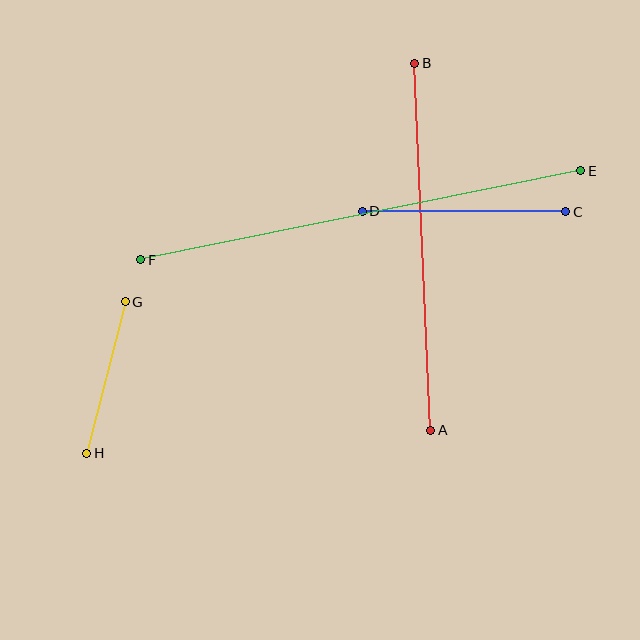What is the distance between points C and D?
The distance is approximately 204 pixels.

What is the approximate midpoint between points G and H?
The midpoint is at approximately (106, 377) pixels.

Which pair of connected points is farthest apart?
Points E and F are farthest apart.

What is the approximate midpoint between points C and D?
The midpoint is at approximately (464, 212) pixels.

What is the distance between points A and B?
The distance is approximately 367 pixels.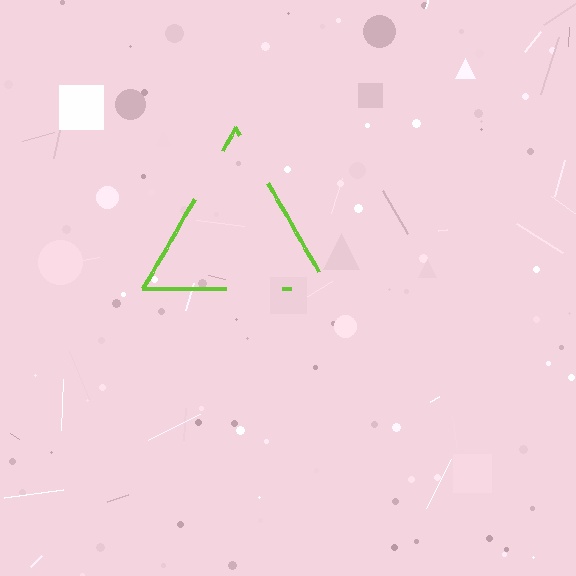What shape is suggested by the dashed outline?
The dashed outline suggests a triangle.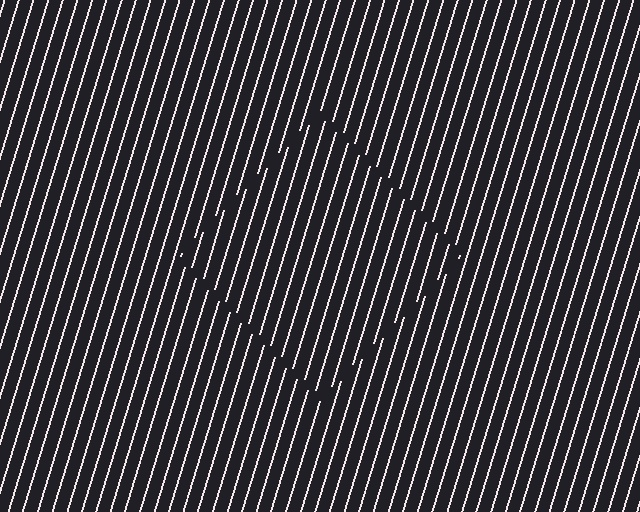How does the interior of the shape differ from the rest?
The interior of the shape contains the same grating, shifted by half a period — the contour is defined by the phase discontinuity where line-ends from the inner and outer gratings abut.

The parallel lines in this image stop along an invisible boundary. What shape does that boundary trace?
An illusory square. The interior of the shape contains the same grating, shifted by half a period — the contour is defined by the phase discontinuity where line-ends from the inner and outer gratings abut.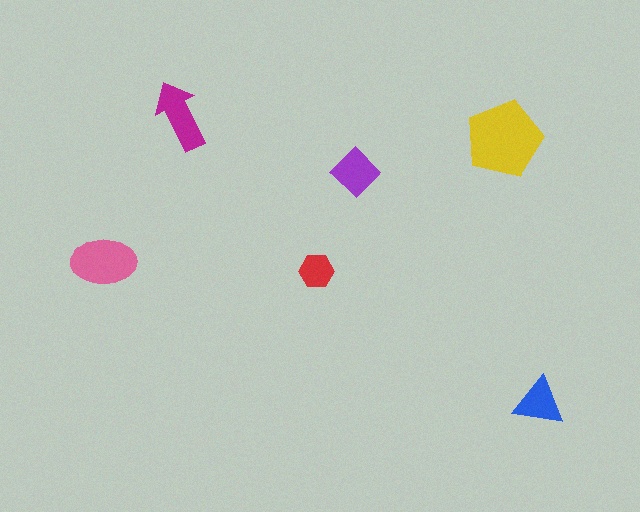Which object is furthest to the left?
The pink ellipse is leftmost.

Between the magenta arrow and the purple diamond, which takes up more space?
The magenta arrow.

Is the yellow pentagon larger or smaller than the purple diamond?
Larger.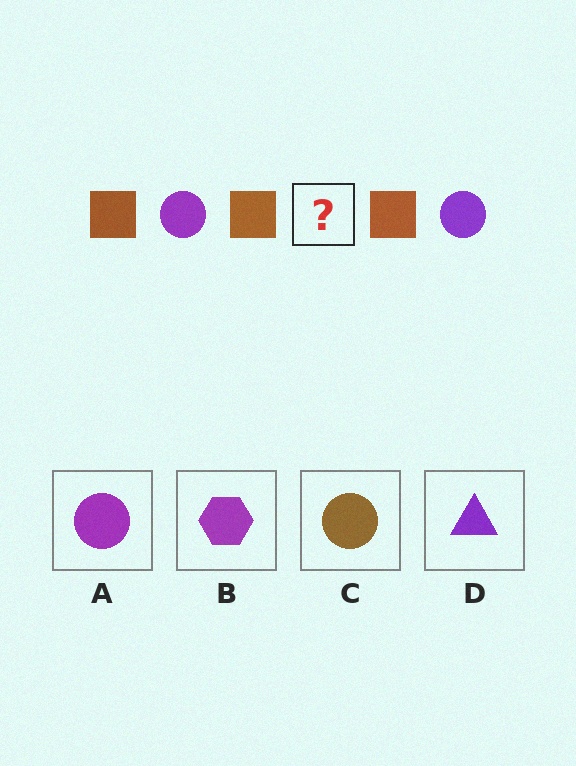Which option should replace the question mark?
Option A.